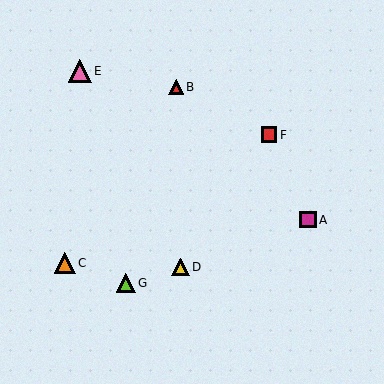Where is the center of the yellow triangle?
The center of the yellow triangle is at (181, 267).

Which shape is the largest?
The pink triangle (labeled E) is the largest.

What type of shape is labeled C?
Shape C is an orange triangle.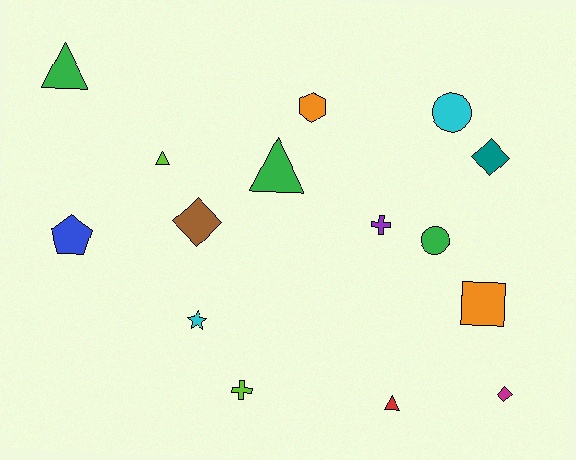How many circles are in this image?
There are 2 circles.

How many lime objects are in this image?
There are 2 lime objects.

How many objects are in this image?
There are 15 objects.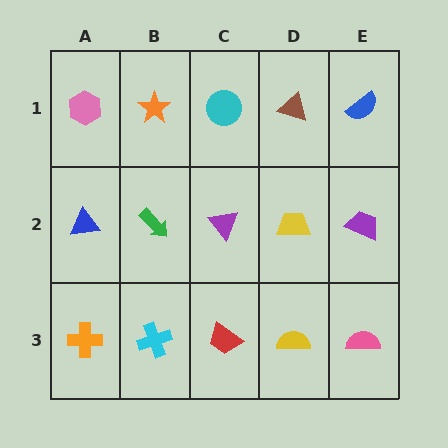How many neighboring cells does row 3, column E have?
2.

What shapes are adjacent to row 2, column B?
An orange star (row 1, column B), a cyan cross (row 3, column B), a blue triangle (row 2, column A), a purple triangle (row 2, column C).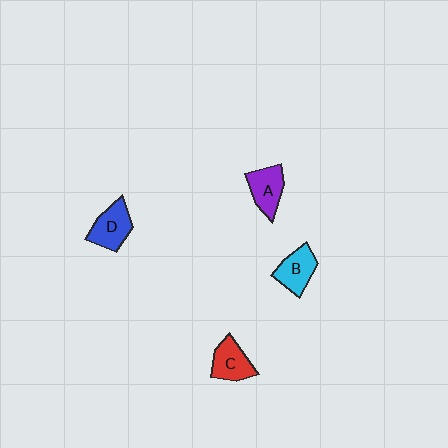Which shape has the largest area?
Shape D (blue).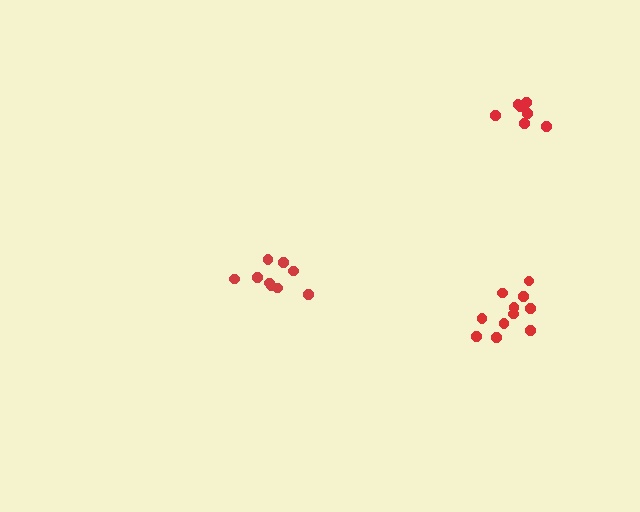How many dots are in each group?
Group 1: 9 dots, Group 2: 11 dots, Group 3: 7 dots (27 total).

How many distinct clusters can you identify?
There are 3 distinct clusters.